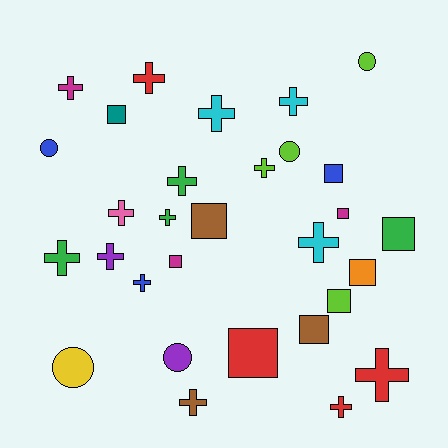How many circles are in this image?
There are 5 circles.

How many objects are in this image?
There are 30 objects.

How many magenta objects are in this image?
There are 3 magenta objects.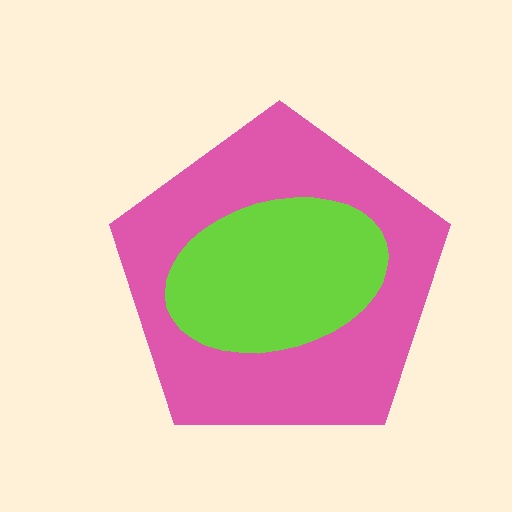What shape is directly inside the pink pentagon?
The lime ellipse.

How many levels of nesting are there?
2.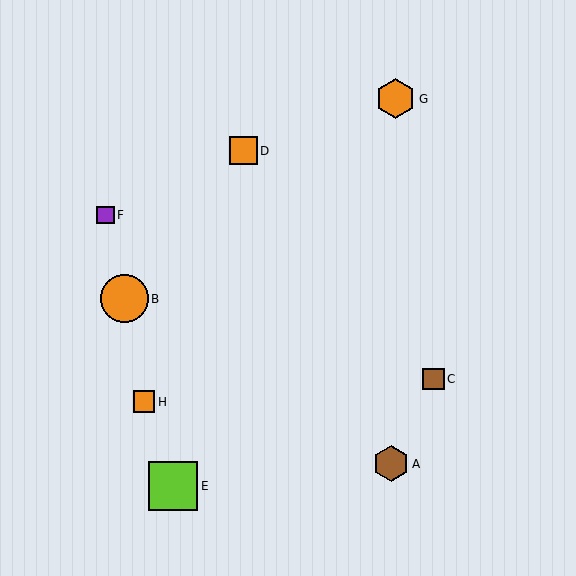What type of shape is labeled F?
Shape F is a purple square.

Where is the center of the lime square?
The center of the lime square is at (173, 486).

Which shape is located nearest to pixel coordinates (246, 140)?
The orange square (labeled D) at (243, 151) is nearest to that location.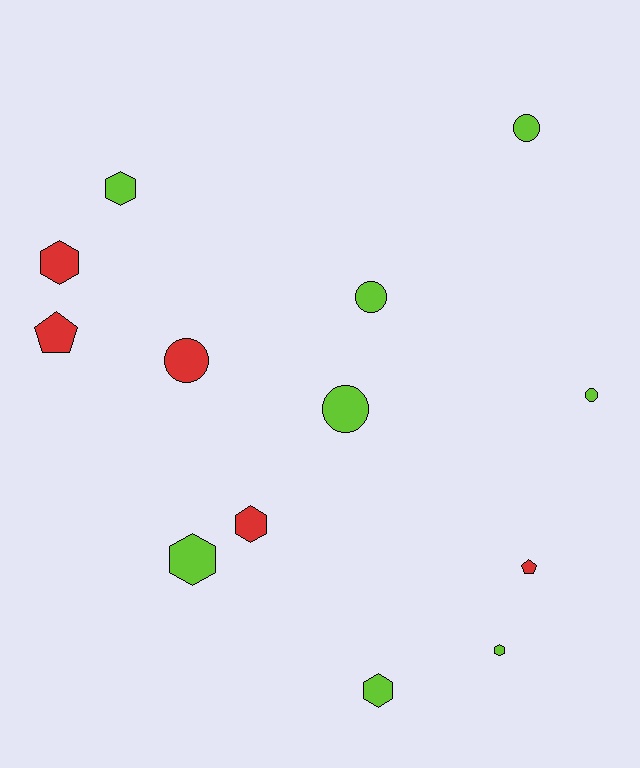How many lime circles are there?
There are 4 lime circles.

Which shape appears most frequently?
Hexagon, with 6 objects.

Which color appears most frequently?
Lime, with 8 objects.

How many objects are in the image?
There are 13 objects.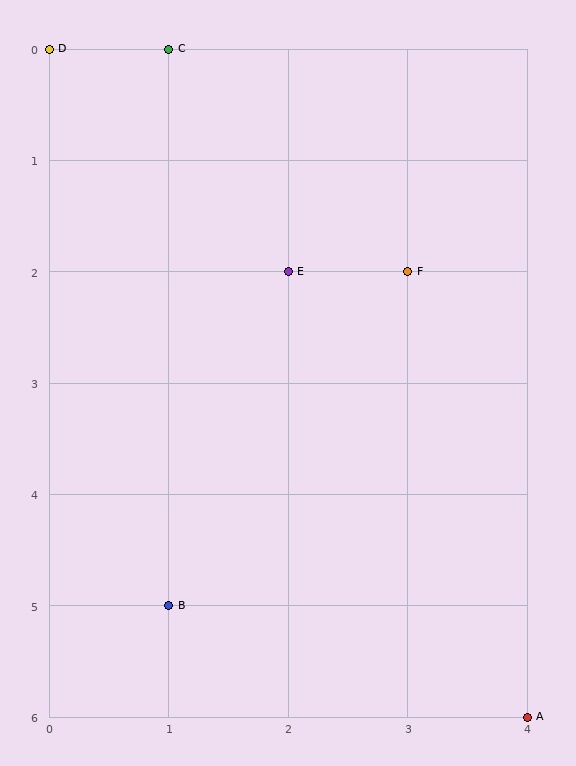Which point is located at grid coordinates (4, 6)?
Point A is at (4, 6).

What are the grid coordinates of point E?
Point E is at grid coordinates (2, 2).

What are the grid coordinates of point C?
Point C is at grid coordinates (1, 0).